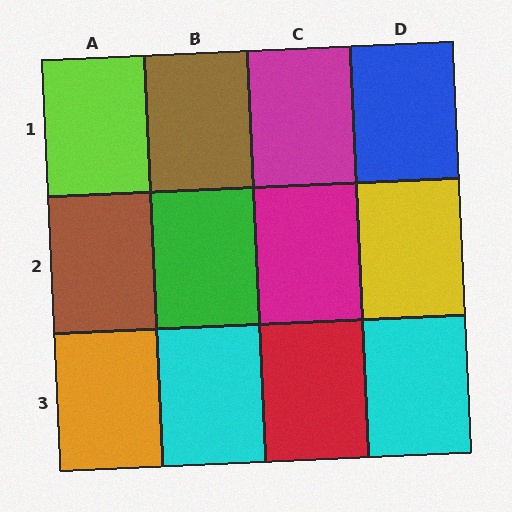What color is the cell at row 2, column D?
Yellow.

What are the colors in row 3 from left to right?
Orange, cyan, red, cyan.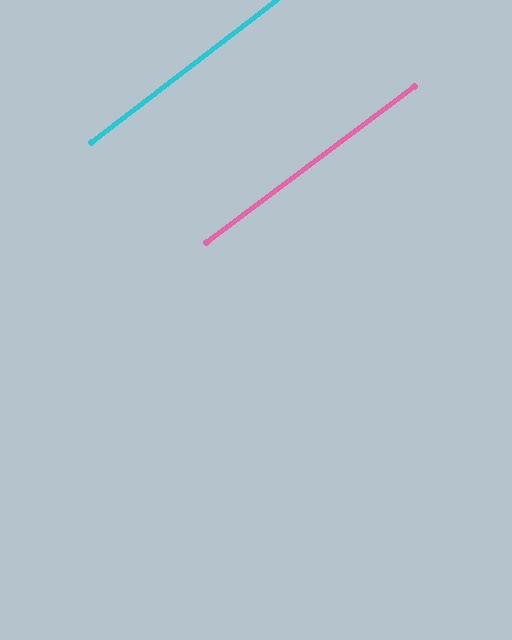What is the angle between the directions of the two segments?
Approximately 1 degree.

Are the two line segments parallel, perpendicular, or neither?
Parallel — their directions differ by only 0.9°.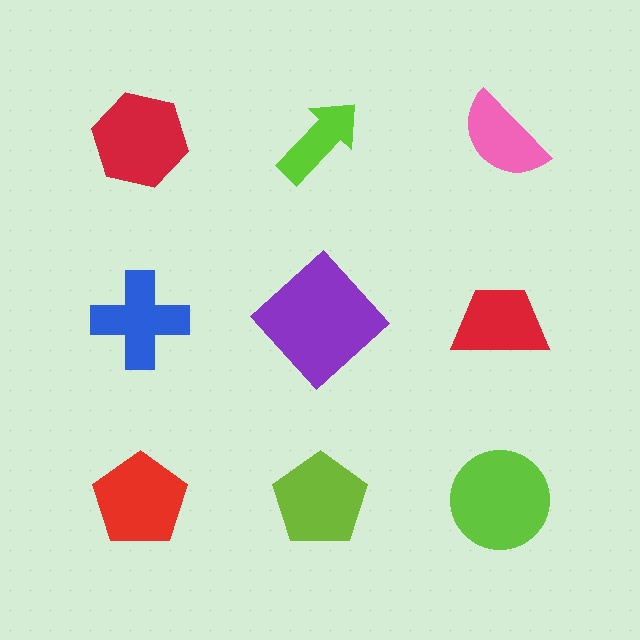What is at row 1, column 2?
A lime arrow.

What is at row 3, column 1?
A red pentagon.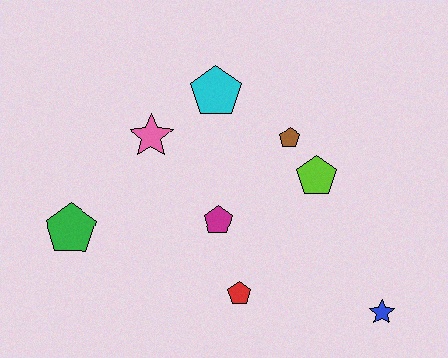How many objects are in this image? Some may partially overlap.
There are 8 objects.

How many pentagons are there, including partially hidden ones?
There are 6 pentagons.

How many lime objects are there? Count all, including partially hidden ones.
There is 1 lime object.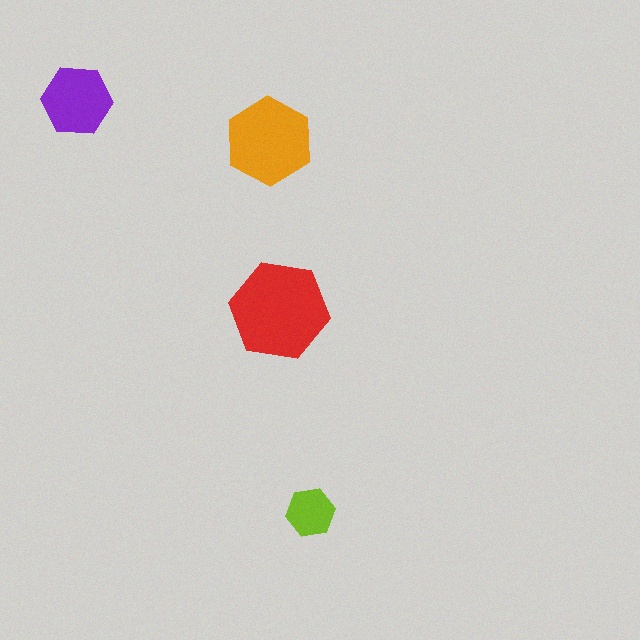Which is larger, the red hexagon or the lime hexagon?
The red one.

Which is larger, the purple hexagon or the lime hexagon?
The purple one.